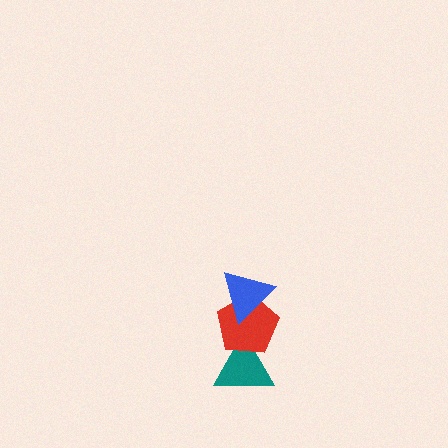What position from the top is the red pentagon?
The red pentagon is 2nd from the top.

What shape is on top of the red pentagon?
The blue triangle is on top of the red pentagon.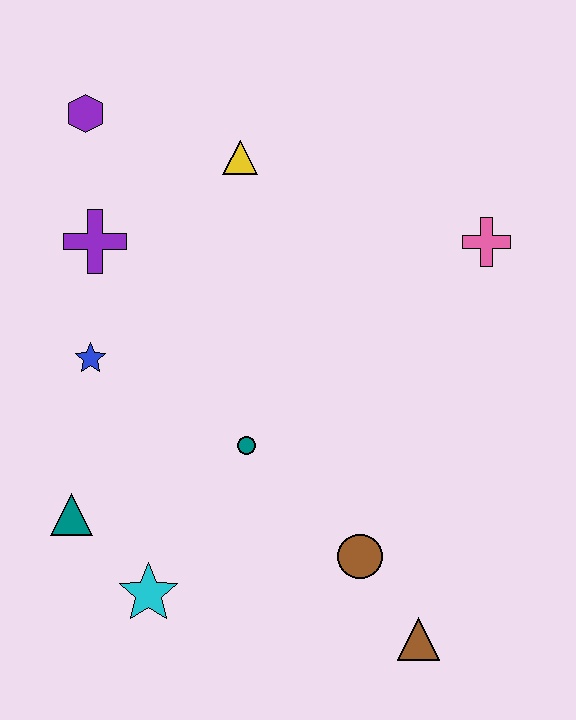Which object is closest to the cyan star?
The teal triangle is closest to the cyan star.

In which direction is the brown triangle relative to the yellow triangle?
The brown triangle is below the yellow triangle.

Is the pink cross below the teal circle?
No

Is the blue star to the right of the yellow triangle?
No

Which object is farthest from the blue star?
The brown triangle is farthest from the blue star.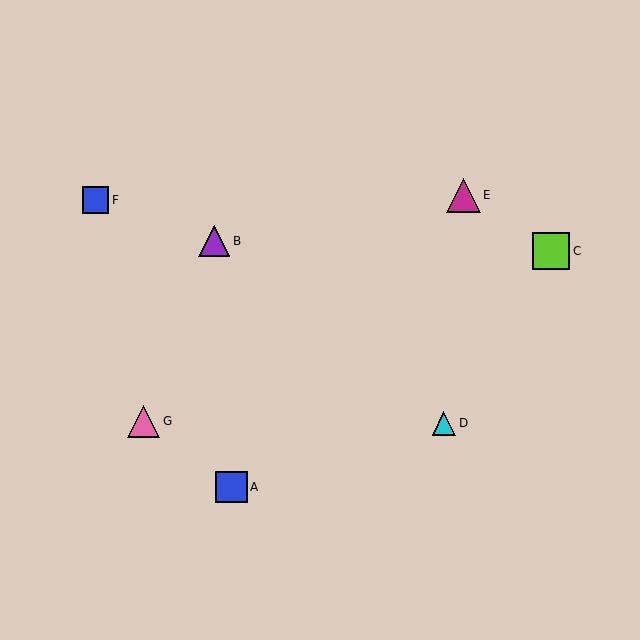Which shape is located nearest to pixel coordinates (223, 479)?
The blue square (labeled A) at (231, 487) is nearest to that location.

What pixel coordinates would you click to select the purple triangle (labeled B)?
Click at (214, 241) to select the purple triangle B.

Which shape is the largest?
The lime square (labeled C) is the largest.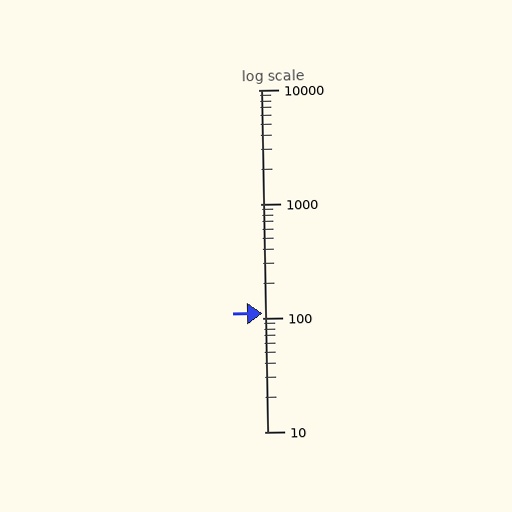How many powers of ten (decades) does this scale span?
The scale spans 3 decades, from 10 to 10000.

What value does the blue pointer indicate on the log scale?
The pointer indicates approximately 110.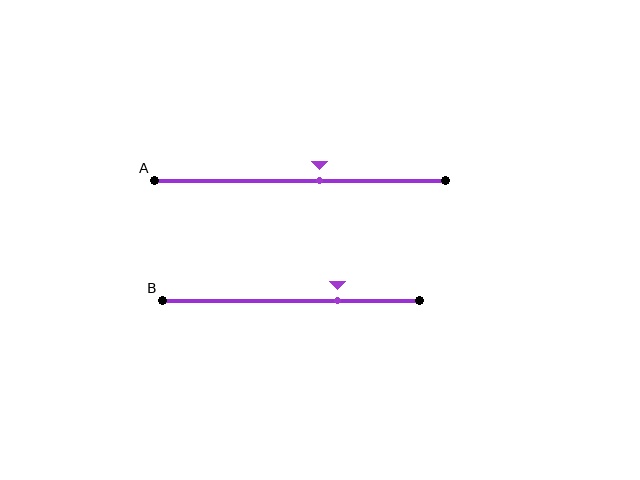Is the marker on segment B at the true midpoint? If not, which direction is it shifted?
No, the marker on segment B is shifted to the right by about 18% of the segment length.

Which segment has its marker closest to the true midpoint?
Segment A has its marker closest to the true midpoint.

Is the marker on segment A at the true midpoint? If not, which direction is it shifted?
No, the marker on segment A is shifted to the right by about 7% of the segment length.